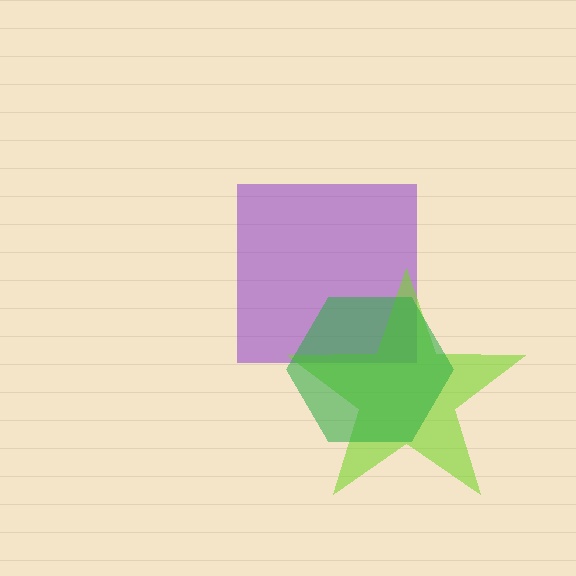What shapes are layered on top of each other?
The layered shapes are: a purple square, a lime star, a green hexagon.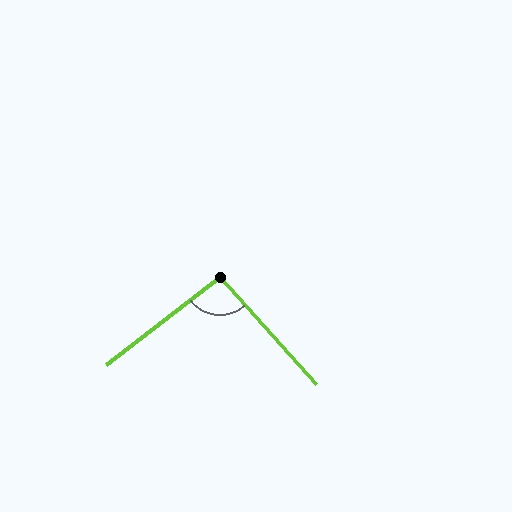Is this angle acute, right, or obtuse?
It is approximately a right angle.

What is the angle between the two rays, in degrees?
Approximately 95 degrees.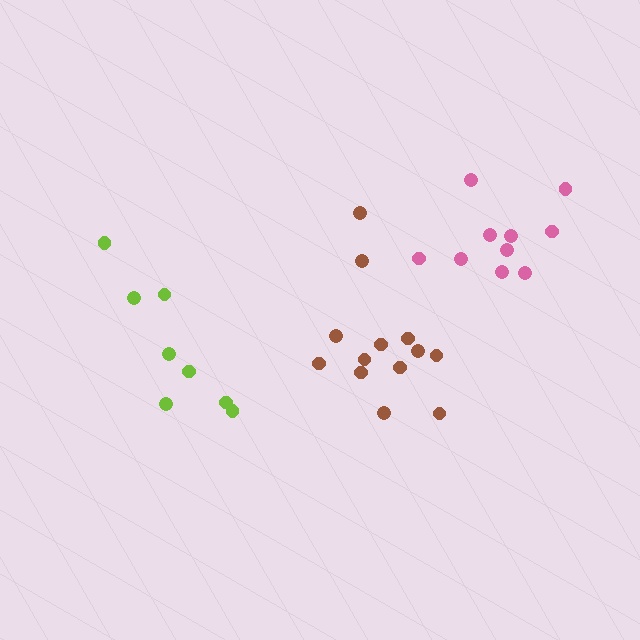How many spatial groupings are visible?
There are 3 spatial groupings.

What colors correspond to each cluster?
The clusters are colored: lime, brown, pink.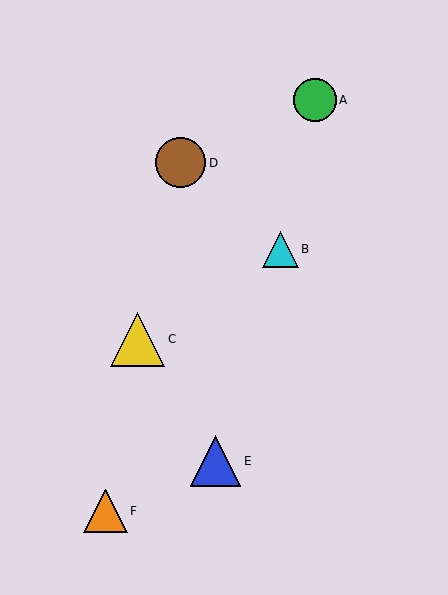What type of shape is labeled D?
Shape D is a brown circle.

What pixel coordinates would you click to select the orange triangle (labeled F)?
Click at (105, 511) to select the orange triangle F.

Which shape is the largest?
The yellow triangle (labeled C) is the largest.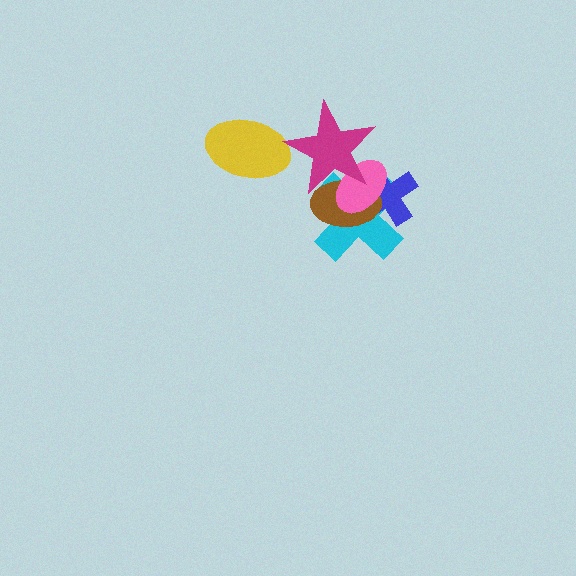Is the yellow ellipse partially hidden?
Yes, it is partially covered by another shape.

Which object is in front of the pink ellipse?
The magenta star is in front of the pink ellipse.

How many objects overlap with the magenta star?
4 objects overlap with the magenta star.